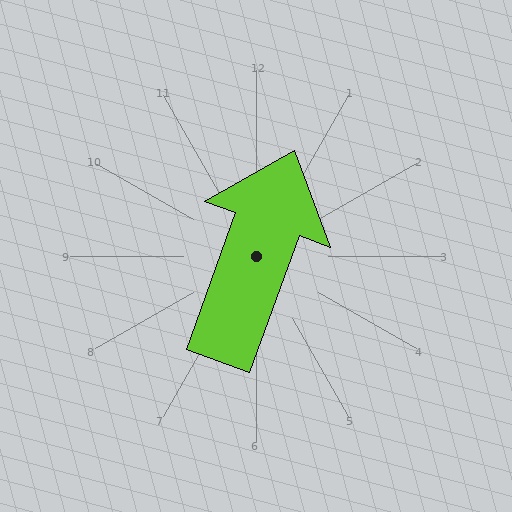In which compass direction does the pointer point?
North.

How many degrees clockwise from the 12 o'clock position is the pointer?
Approximately 20 degrees.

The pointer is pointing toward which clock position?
Roughly 1 o'clock.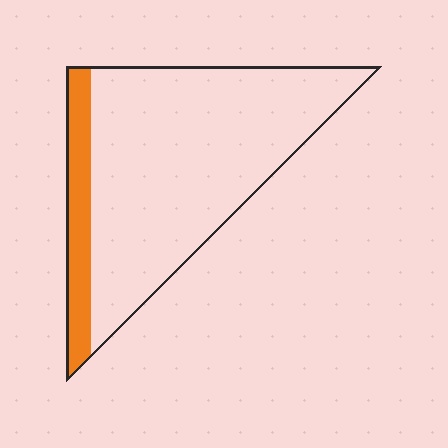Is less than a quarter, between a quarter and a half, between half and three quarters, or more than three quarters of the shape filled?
Less than a quarter.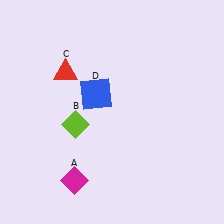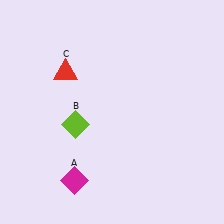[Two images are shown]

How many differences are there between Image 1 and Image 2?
There is 1 difference between the two images.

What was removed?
The blue square (D) was removed in Image 2.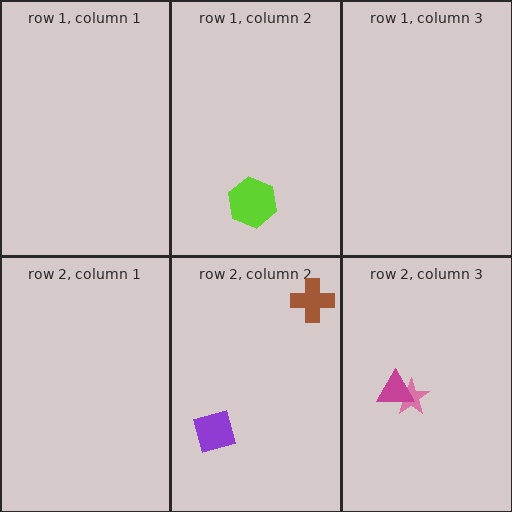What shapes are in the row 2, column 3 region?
The pink star, the magenta triangle.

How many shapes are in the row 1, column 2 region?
1.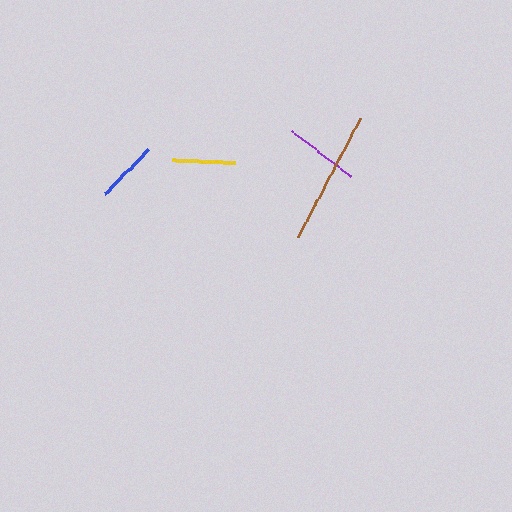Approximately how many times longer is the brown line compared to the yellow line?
The brown line is approximately 2.1 times the length of the yellow line.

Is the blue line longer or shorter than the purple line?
The purple line is longer than the blue line.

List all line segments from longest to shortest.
From longest to shortest: brown, purple, yellow, blue.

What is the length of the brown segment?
The brown segment is approximately 133 pixels long.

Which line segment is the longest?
The brown line is the longest at approximately 133 pixels.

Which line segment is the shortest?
The blue line is the shortest at approximately 62 pixels.